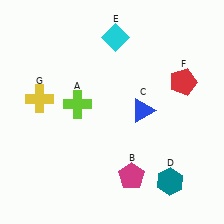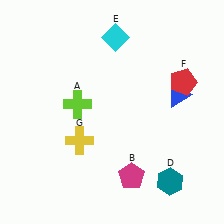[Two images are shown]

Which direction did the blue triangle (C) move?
The blue triangle (C) moved right.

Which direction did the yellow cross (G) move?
The yellow cross (G) moved down.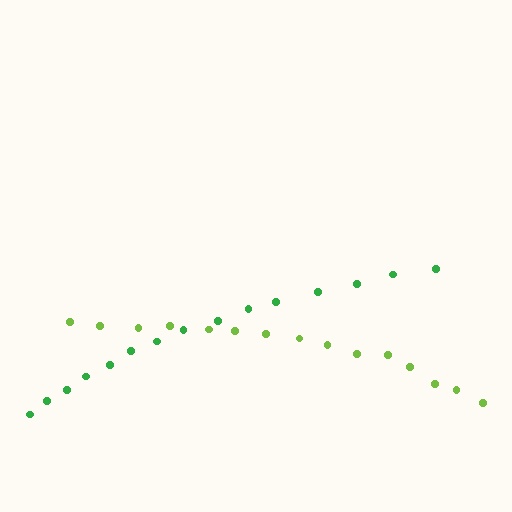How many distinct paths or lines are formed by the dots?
There are 2 distinct paths.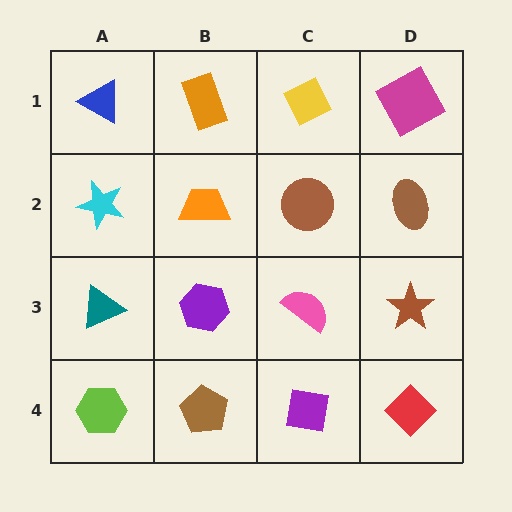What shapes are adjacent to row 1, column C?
A brown circle (row 2, column C), an orange rectangle (row 1, column B), a magenta square (row 1, column D).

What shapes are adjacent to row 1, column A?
A cyan star (row 2, column A), an orange rectangle (row 1, column B).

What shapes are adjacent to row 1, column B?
An orange trapezoid (row 2, column B), a blue triangle (row 1, column A), a yellow diamond (row 1, column C).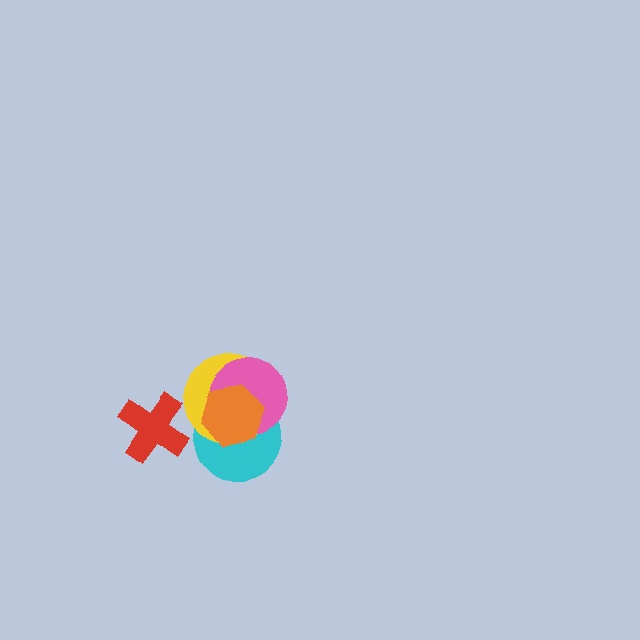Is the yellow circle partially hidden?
Yes, it is partially covered by another shape.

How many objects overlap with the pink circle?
3 objects overlap with the pink circle.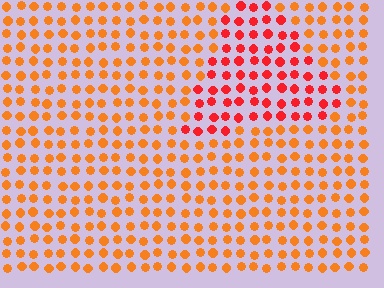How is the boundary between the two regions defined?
The boundary is defined purely by a slight shift in hue (about 30 degrees). Spacing, size, and orientation are identical on both sides.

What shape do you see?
I see a triangle.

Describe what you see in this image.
The image is filled with small orange elements in a uniform arrangement. A triangle-shaped region is visible where the elements are tinted to a slightly different hue, forming a subtle color boundary.